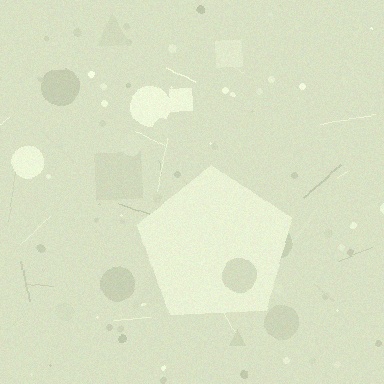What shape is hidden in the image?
A pentagon is hidden in the image.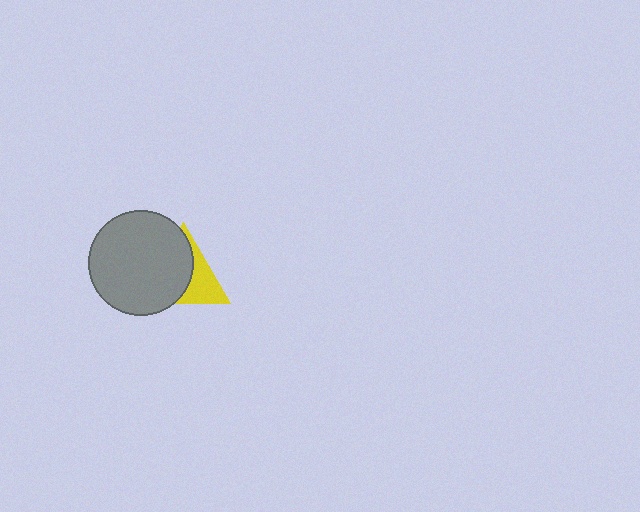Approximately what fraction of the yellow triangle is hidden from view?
Roughly 60% of the yellow triangle is hidden behind the gray circle.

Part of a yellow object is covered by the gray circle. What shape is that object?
It is a triangle.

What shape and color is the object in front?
The object in front is a gray circle.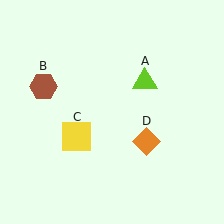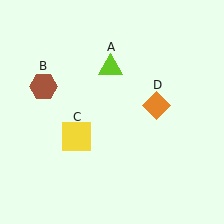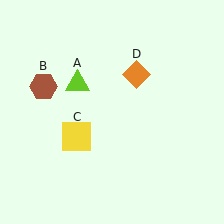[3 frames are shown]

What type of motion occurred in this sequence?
The lime triangle (object A), orange diamond (object D) rotated counterclockwise around the center of the scene.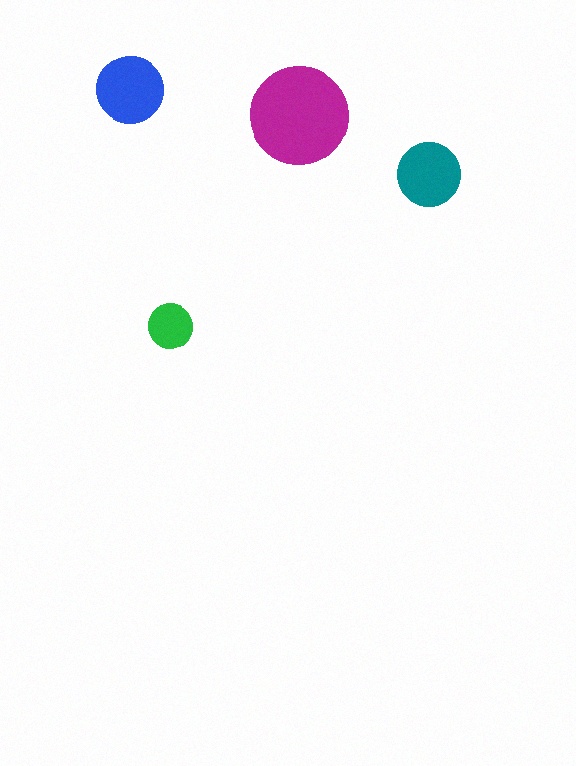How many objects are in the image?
There are 4 objects in the image.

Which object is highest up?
The blue circle is topmost.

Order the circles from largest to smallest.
the magenta one, the blue one, the teal one, the green one.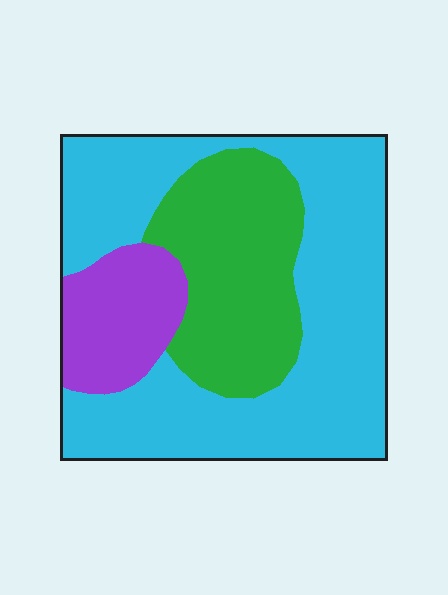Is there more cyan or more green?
Cyan.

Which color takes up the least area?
Purple, at roughly 15%.